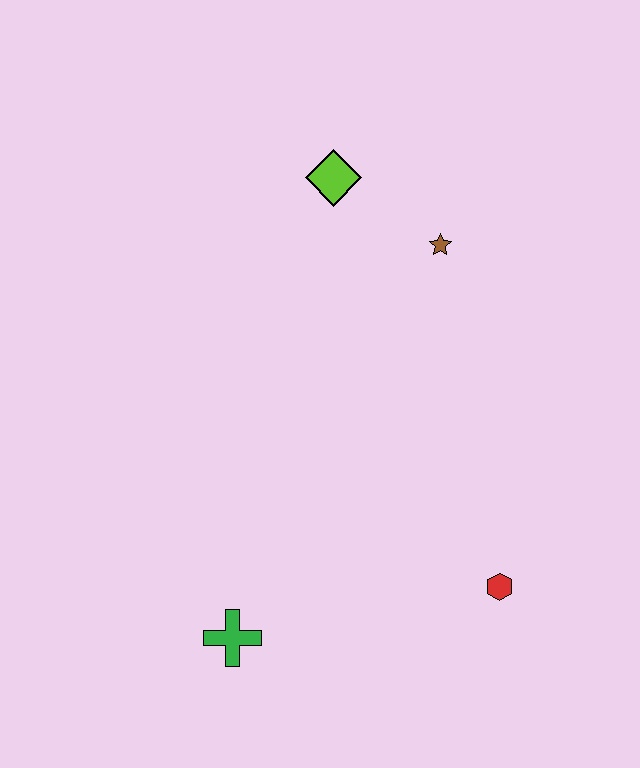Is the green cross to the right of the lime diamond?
No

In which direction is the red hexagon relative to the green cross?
The red hexagon is to the right of the green cross.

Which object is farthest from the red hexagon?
The lime diamond is farthest from the red hexagon.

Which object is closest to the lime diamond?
The brown star is closest to the lime diamond.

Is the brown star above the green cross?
Yes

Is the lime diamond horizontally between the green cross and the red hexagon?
Yes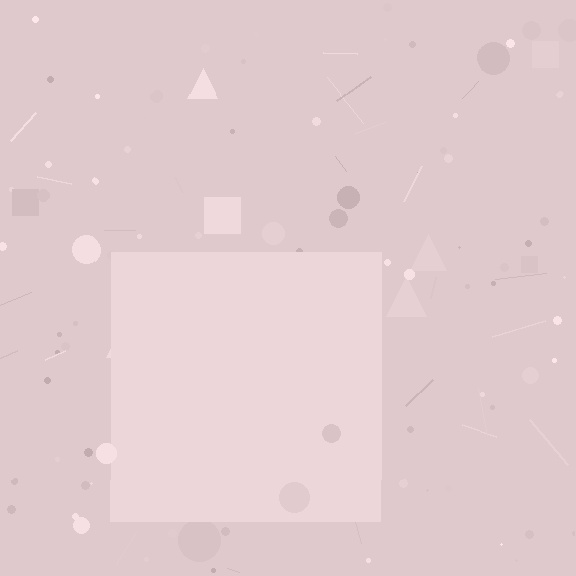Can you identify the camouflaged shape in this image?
The camouflaged shape is a square.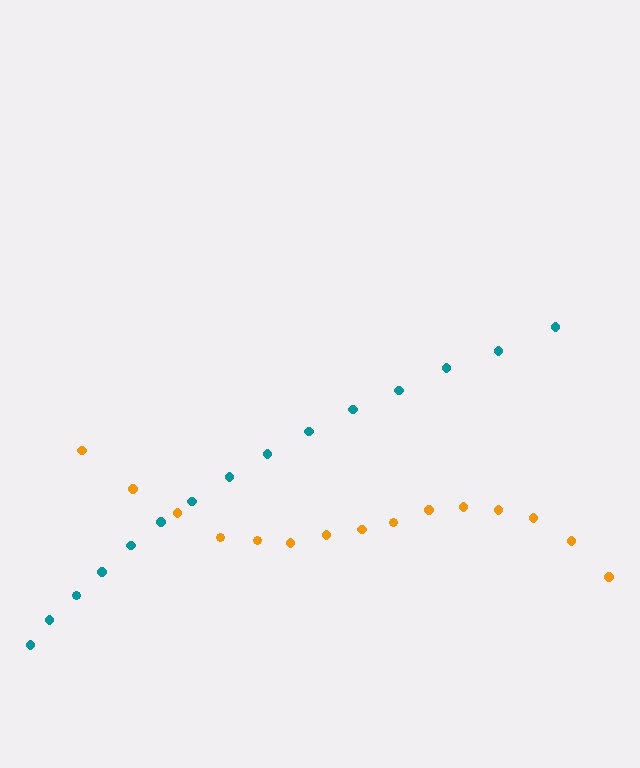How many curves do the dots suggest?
There are 2 distinct paths.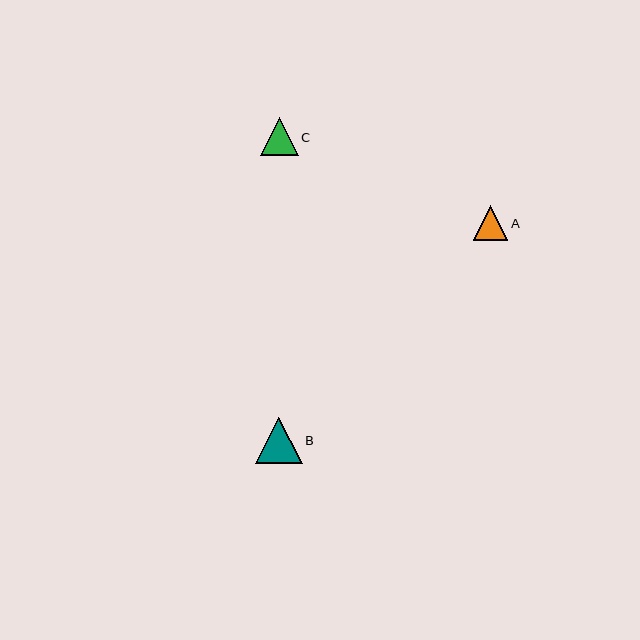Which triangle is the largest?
Triangle B is the largest with a size of approximately 47 pixels.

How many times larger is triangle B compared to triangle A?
Triangle B is approximately 1.4 times the size of triangle A.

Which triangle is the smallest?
Triangle A is the smallest with a size of approximately 35 pixels.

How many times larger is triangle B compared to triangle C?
Triangle B is approximately 1.2 times the size of triangle C.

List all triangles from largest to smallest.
From largest to smallest: B, C, A.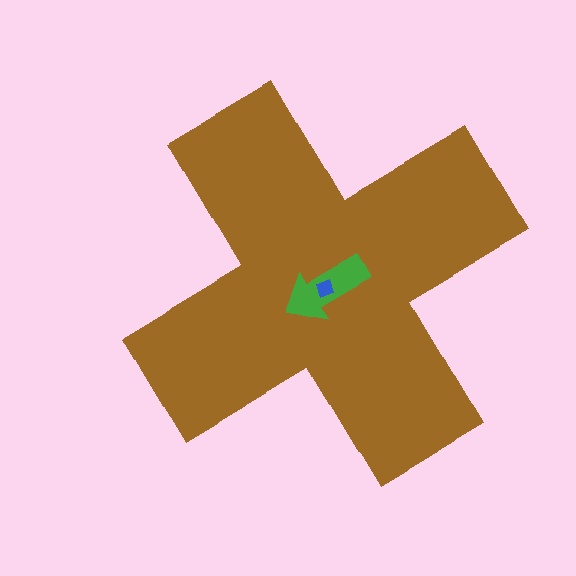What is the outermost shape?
The brown cross.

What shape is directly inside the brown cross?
The green arrow.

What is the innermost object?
The blue square.